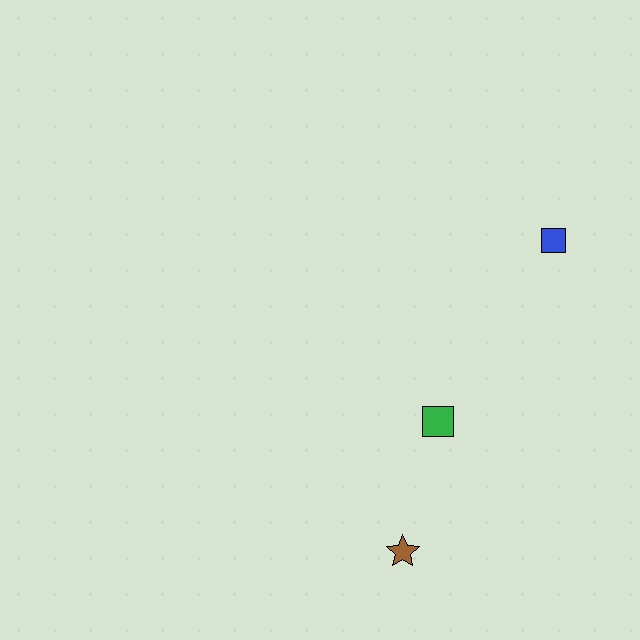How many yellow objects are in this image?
There are no yellow objects.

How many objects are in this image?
There are 3 objects.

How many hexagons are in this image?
There are no hexagons.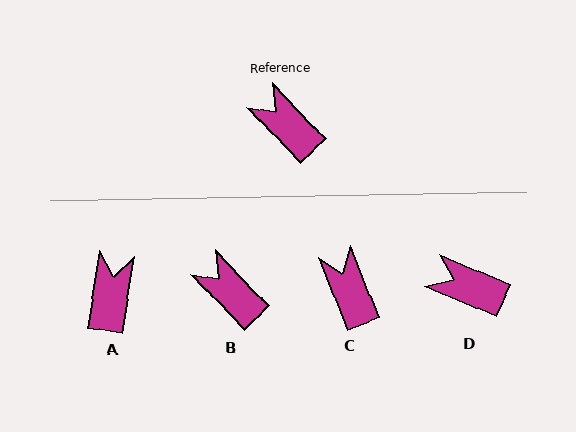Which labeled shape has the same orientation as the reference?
B.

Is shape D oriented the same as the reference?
No, it is off by about 23 degrees.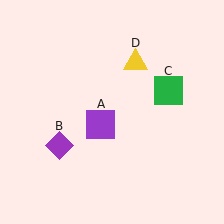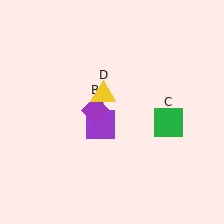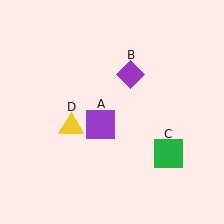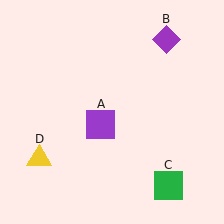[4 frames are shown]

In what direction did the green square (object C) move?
The green square (object C) moved down.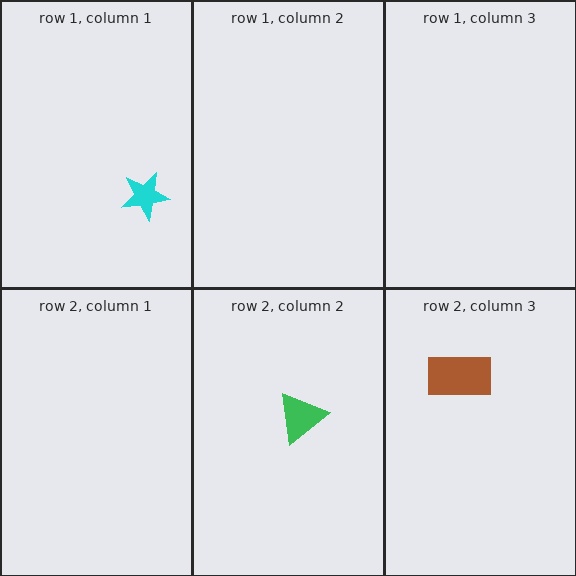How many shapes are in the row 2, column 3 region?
1.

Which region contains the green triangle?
The row 2, column 2 region.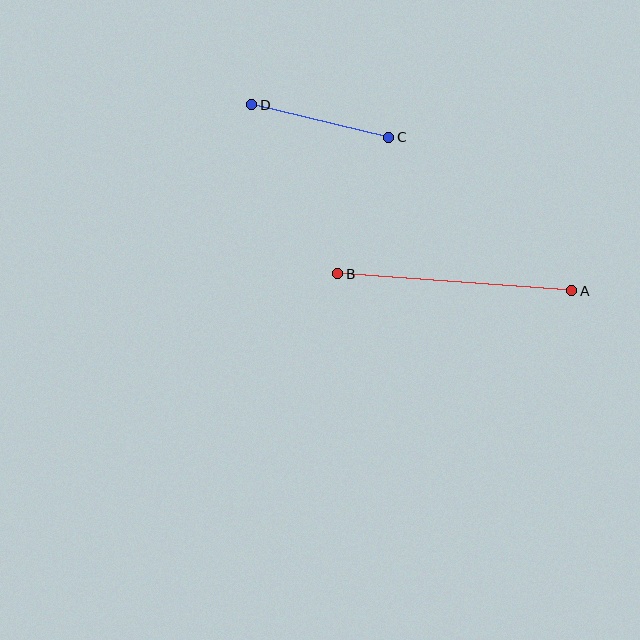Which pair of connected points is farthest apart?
Points A and B are farthest apart.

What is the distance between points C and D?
The distance is approximately 141 pixels.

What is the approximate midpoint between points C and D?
The midpoint is at approximately (320, 121) pixels.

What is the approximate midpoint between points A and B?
The midpoint is at approximately (455, 282) pixels.